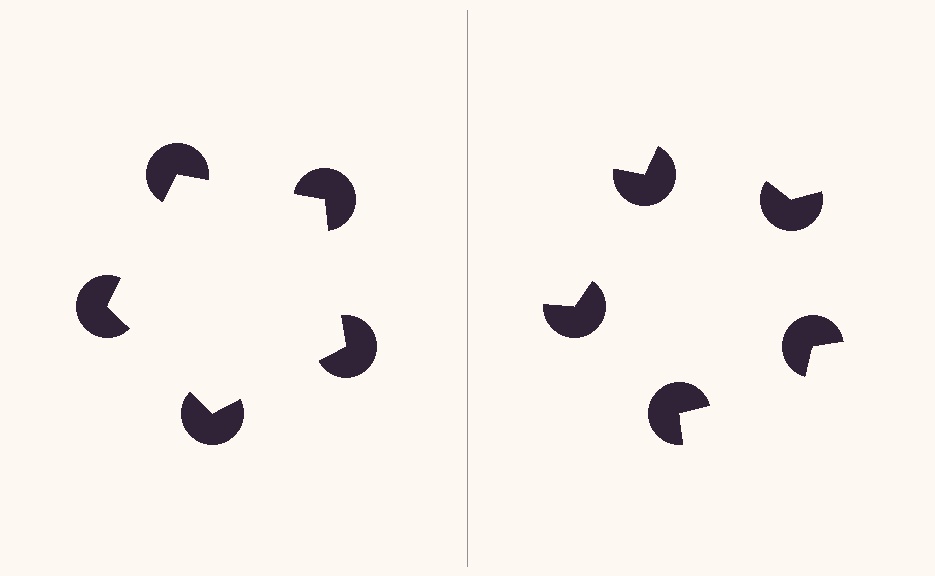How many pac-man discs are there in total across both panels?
10 — 5 on each side.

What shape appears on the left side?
An illusory pentagon.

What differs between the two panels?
The pac-man discs are positioned identically on both sides; only the wedge orientations differ. On the left they align to a pentagon; on the right they are misaligned.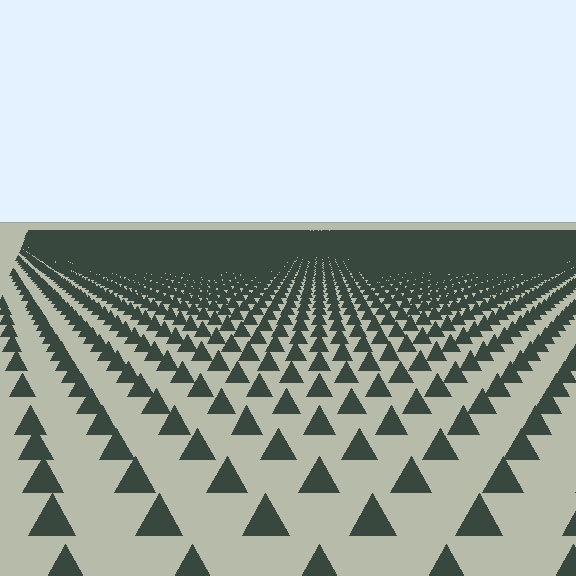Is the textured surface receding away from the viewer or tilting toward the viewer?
The surface is receding away from the viewer. Texture elements get smaller and denser toward the top.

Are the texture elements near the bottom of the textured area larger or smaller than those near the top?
Larger. Near the bottom, elements are closer to the viewer and appear at a bigger on-screen size.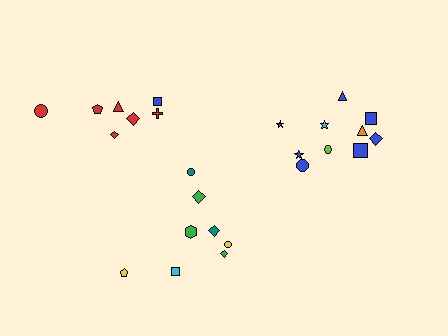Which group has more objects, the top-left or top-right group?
The top-right group.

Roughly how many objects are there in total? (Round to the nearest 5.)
Roughly 25 objects in total.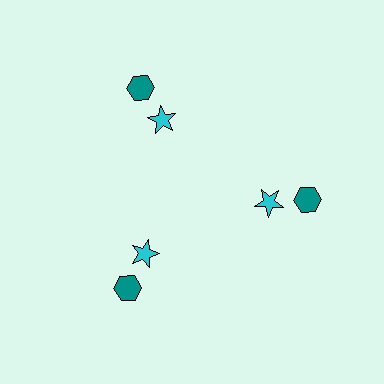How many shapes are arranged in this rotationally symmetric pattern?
There are 6 shapes, arranged in 3 groups of 2.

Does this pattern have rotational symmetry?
Yes, this pattern has 3-fold rotational symmetry. It looks the same after rotating 120 degrees around the center.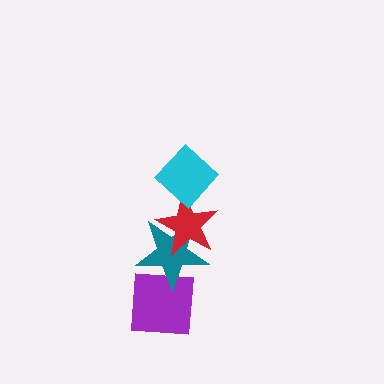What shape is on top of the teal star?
The red star is on top of the teal star.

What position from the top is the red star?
The red star is 2nd from the top.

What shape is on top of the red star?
The cyan diamond is on top of the red star.